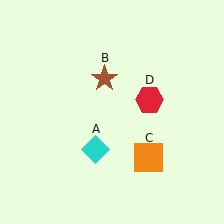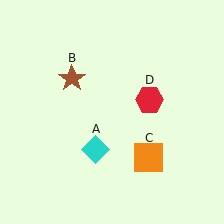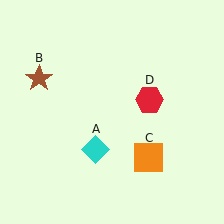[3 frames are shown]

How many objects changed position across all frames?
1 object changed position: brown star (object B).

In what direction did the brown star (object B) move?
The brown star (object B) moved left.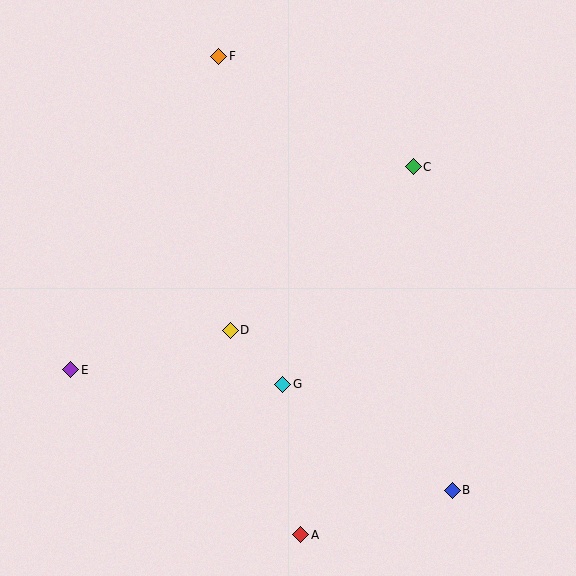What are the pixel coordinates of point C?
Point C is at (413, 167).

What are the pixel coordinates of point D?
Point D is at (230, 330).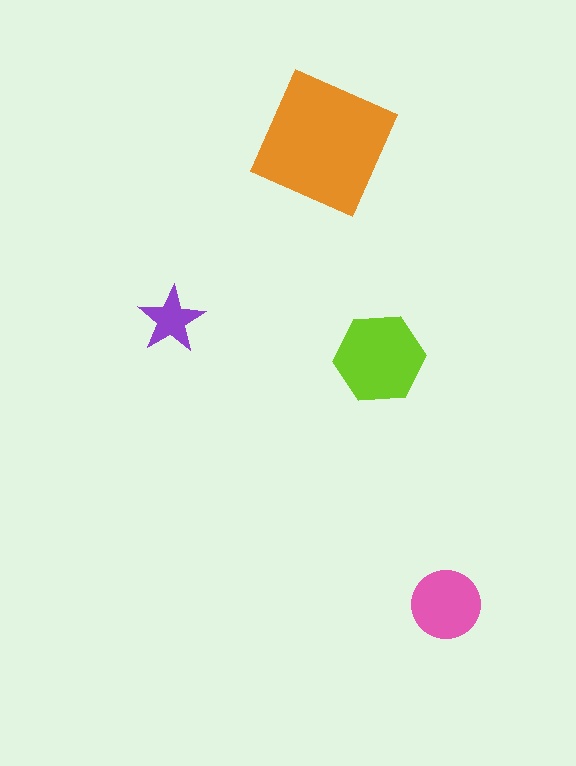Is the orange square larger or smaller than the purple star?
Larger.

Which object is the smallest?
The purple star.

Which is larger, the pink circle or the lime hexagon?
The lime hexagon.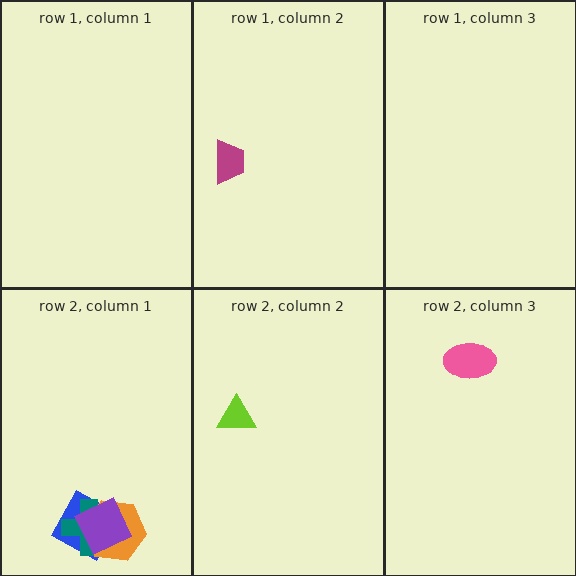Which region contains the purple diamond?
The row 2, column 1 region.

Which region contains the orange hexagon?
The row 2, column 1 region.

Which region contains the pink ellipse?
The row 2, column 3 region.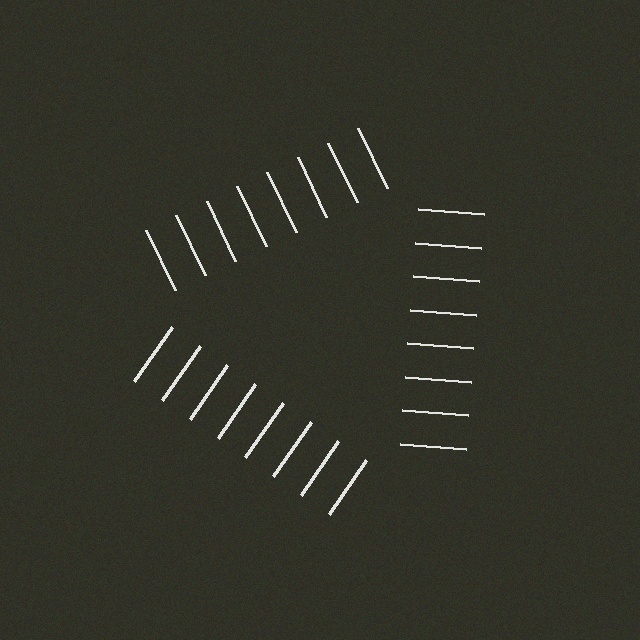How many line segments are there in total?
24 — 8 along each of the 3 edges.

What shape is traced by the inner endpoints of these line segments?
An illusory triangle — the line segments terminate on its edges but no continuous stroke is drawn.